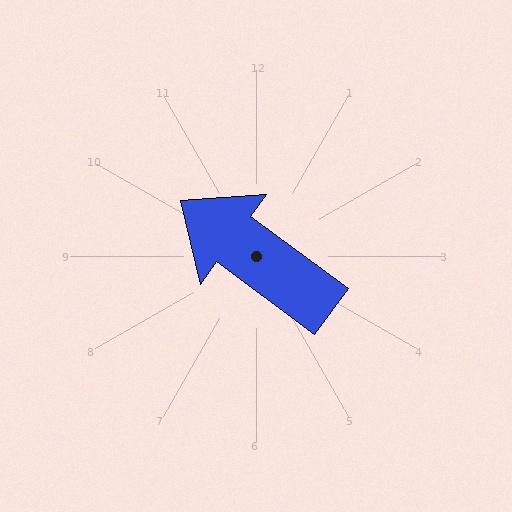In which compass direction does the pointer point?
Northwest.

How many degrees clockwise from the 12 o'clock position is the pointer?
Approximately 306 degrees.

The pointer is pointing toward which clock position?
Roughly 10 o'clock.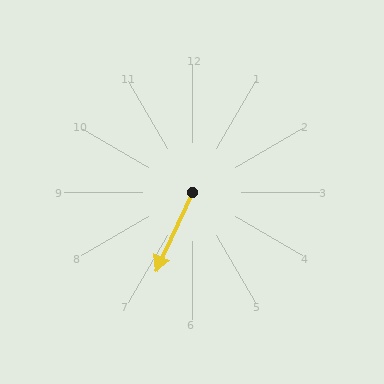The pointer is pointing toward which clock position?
Roughly 7 o'clock.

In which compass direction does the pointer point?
Southwest.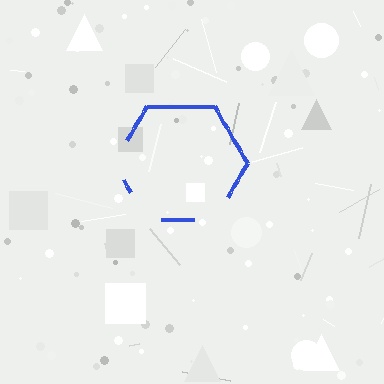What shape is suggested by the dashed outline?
The dashed outline suggests a hexagon.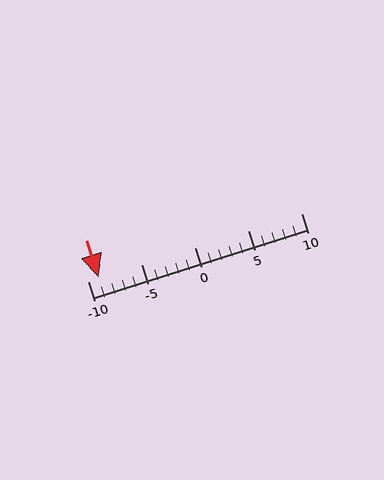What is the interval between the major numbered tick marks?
The major tick marks are spaced 5 units apart.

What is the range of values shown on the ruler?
The ruler shows values from -10 to 10.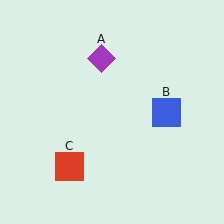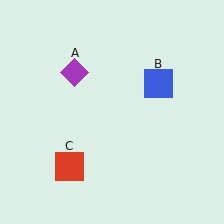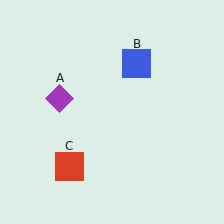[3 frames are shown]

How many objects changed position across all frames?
2 objects changed position: purple diamond (object A), blue square (object B).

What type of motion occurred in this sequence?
The purple diamond (object A), blue square (object B) rotated counterclockwise around the center of the scene.